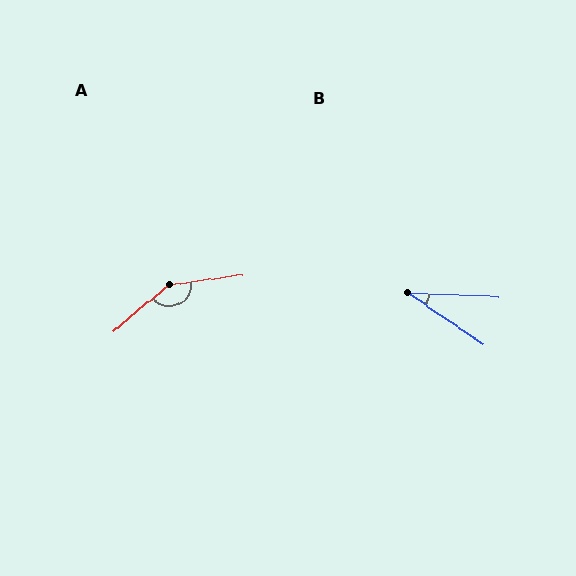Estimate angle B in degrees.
Approximately 32 degrees.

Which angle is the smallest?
B, at approximately 32 degrees.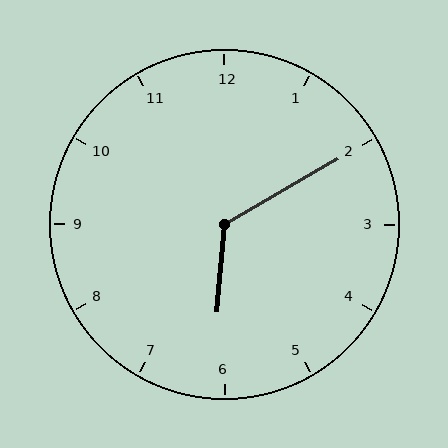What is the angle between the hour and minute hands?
Approximately 125 degrees.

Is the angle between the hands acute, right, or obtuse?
It is obtuse.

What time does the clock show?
6:10.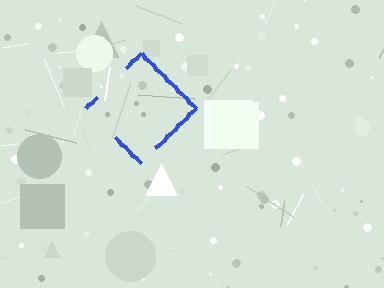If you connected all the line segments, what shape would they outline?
They would outline a diamond.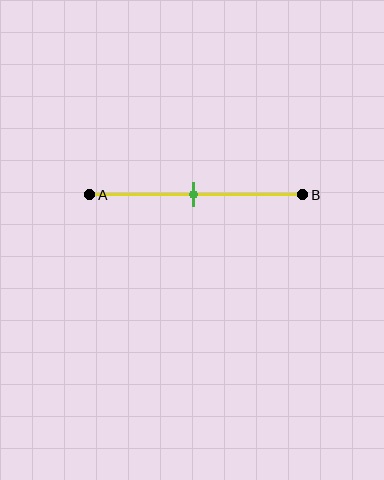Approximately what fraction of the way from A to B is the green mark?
The green mark is approximately 50% of the way from A to B.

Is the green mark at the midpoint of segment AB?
Yes, the mark is approximately at the midpoint.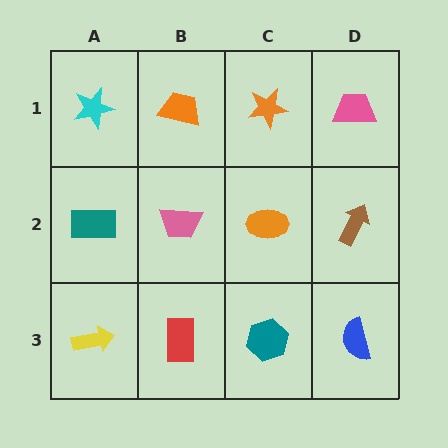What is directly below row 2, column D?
A blue semicircle.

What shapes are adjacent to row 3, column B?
A pink trapezoid (row 2, column B), a yellow arrow (row 3, column A), a teal hexagon (row 3, column C).